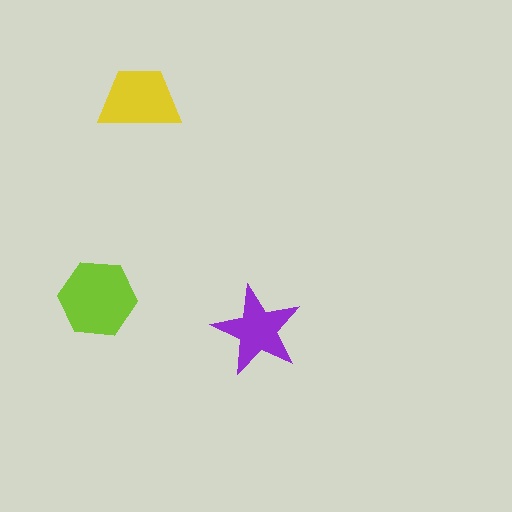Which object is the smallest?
The purple star.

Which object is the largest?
The lime hexagon.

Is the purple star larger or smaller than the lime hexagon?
Smaller.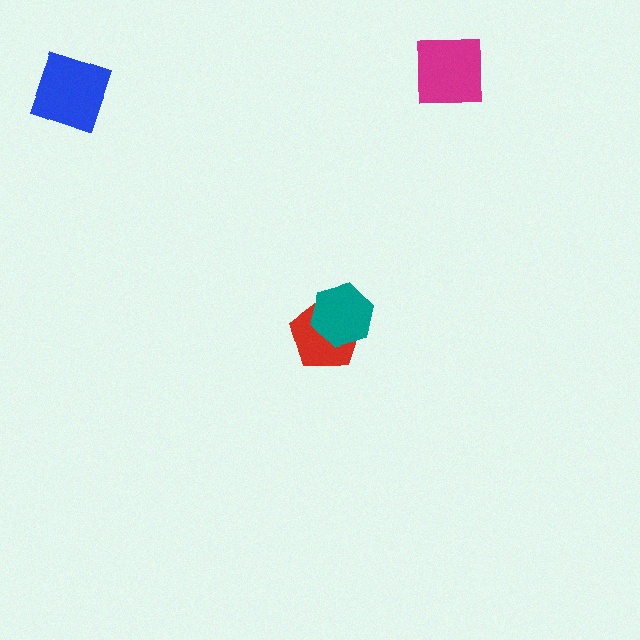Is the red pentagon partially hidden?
Yes, it is partially covered by another shape.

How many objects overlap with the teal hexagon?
1 object overlaps with the teal hexagon.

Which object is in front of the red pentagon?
The teal hexagon is in front of the red pentagon.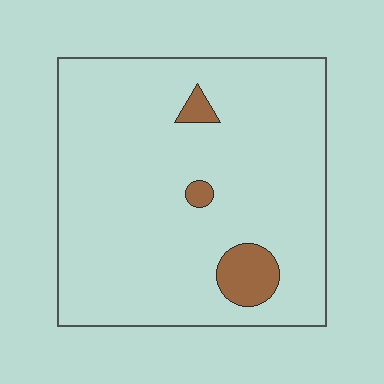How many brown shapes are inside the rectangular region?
3.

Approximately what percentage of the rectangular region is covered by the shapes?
Approximately 5%.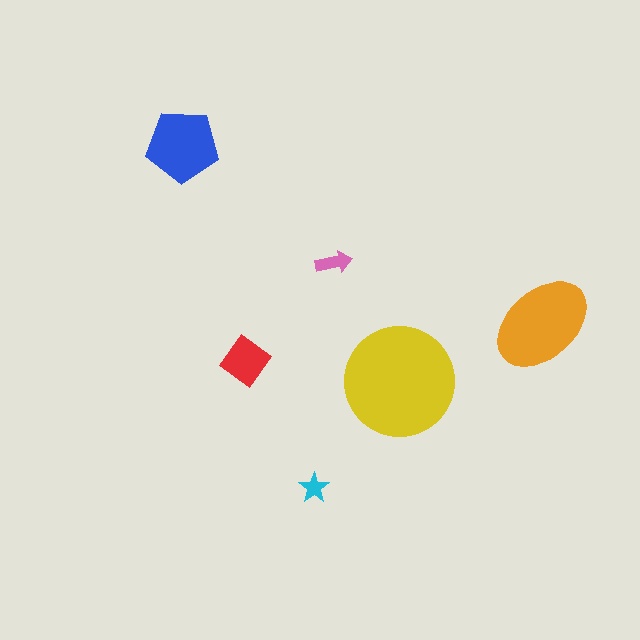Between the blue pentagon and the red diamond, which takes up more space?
The blue pentagon.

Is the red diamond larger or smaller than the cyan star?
Larger.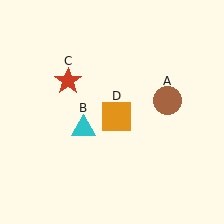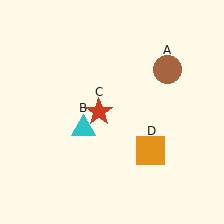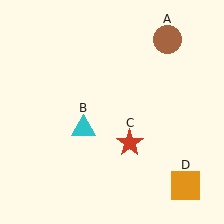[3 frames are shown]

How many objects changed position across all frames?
3 objects changed position: brown circle (object A), red star (object C), orange square (object D).